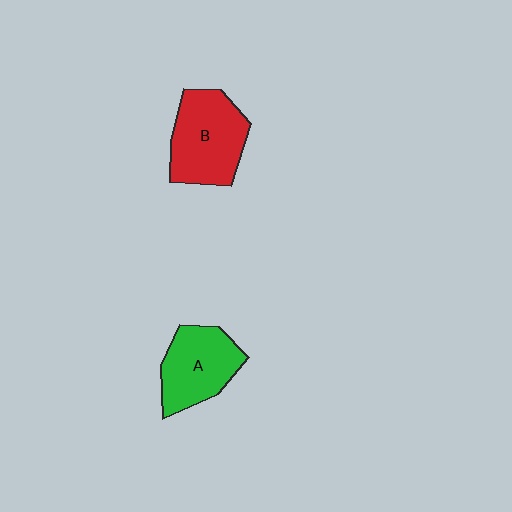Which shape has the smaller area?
Shape A (green).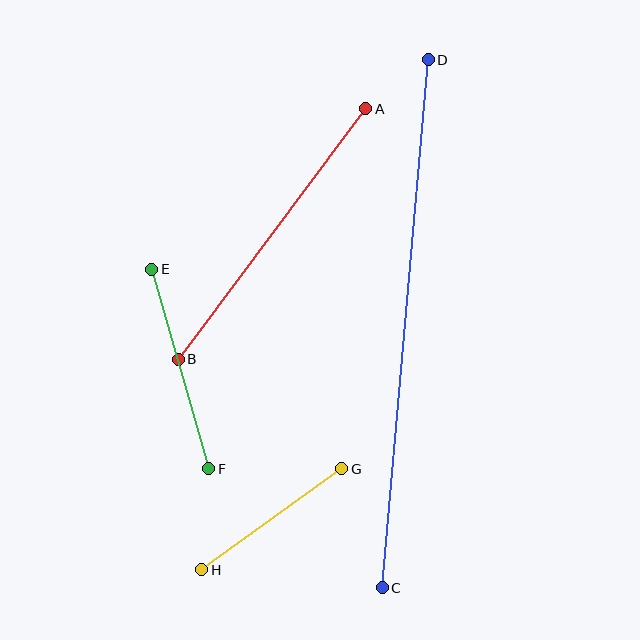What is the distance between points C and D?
The distance is approximately 530 pixels.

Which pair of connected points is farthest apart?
Points C and D are farthest apart.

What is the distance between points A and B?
The distance is approximately 313 pixels.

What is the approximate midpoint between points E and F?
The midpoint is at approximately (180, 369) pixels.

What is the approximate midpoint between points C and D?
The midpoint is at approximately (405, 324) pixels.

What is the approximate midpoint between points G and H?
The midpoint is at approximately (272, 519) pixels.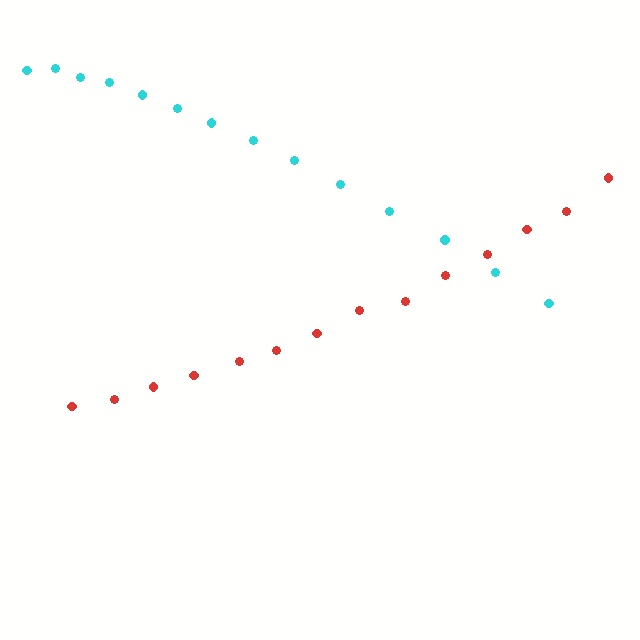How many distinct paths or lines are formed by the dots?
There are 2 distinct paths.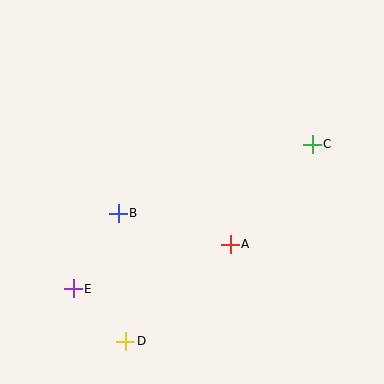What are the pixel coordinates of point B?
Point B is at (118, 213).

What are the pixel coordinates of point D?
Point D is at (126, 341).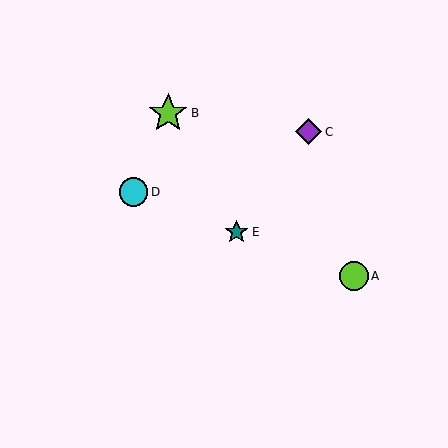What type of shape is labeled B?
Shape B is a lime star.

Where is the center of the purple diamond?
The center of the purple diamond is at (309, 132).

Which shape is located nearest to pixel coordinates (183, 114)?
The lime star (labeled B) at (168, 113) is nearest to that location.